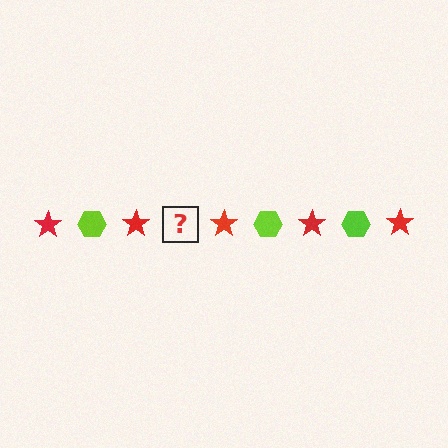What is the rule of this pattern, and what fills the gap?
The rule is that the pattern alternates between red star and lime hexagon. The gap should be filled with a lime hexagon.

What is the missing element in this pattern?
The missing element is a lime hexagon.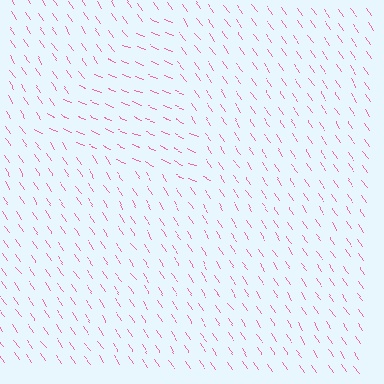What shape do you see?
I see a triangle.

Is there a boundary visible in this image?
Yes, there is a texture boundary formed by a change in line orientation.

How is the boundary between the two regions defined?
The boundary is defined purely by a change in line orientation (approximately 32 degrees difference). All lines are the same color and thickness.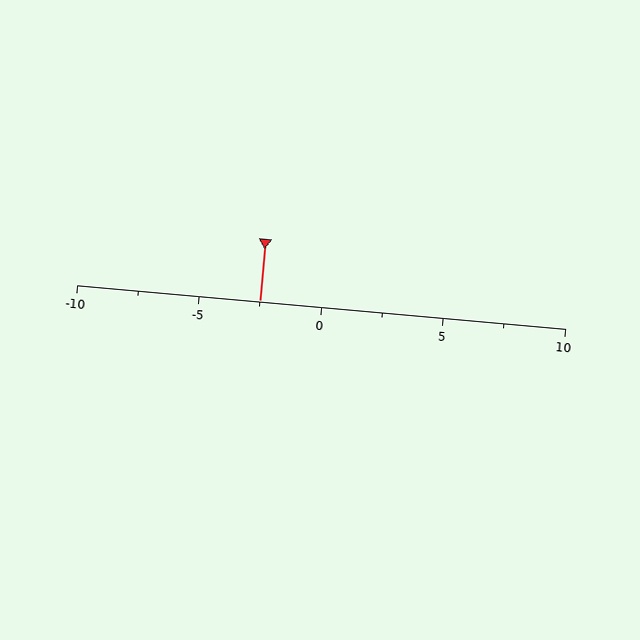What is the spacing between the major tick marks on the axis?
The major ticks are spaced 5 apart.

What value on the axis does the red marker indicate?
The marker indicates approximately -2.5.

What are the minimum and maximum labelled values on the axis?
The axis runs from -10 to 10.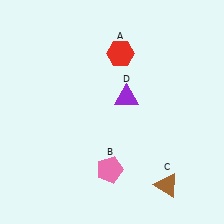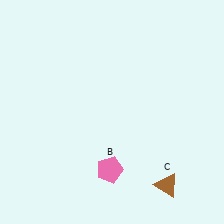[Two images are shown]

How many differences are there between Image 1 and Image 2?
There are 2 differences between the two images.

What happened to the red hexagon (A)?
The red hexagon (A) was removed in Image 2. It was in the top-right area of Image 1.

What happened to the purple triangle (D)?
The purple triangle (D) was removed in Image 2. It was in the top-right area of Image 1.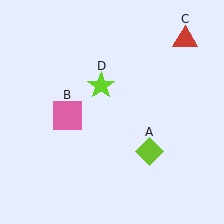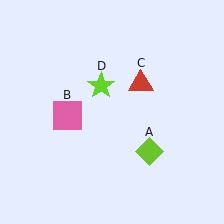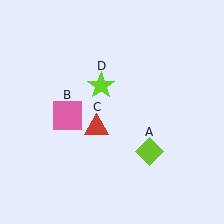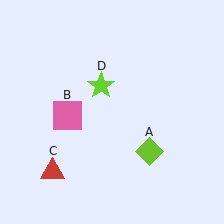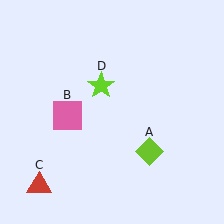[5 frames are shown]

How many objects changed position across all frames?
1 object changed position: red triangle (object C).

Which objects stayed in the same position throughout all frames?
Lime diamond (object A) and pink square (object B) and lime star (object D) remained stationary.